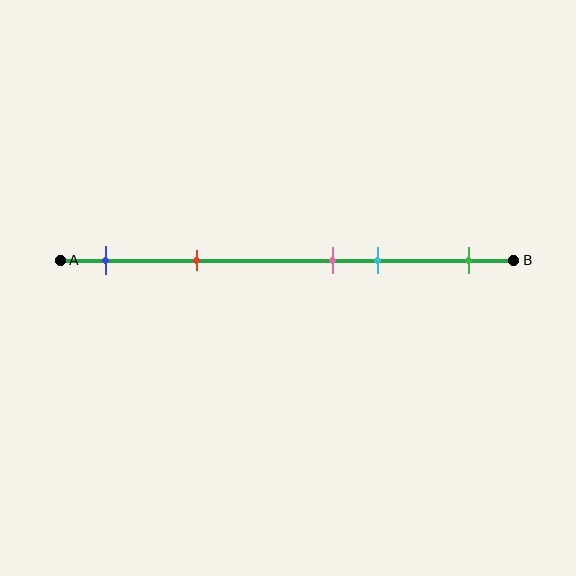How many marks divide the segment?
There are 5 marks dividing the segment.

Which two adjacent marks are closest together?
The pink and cyan marks are the closest adjacent pair.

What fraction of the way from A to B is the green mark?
The green mark is approximately 90% (0.9) of the way from A to B.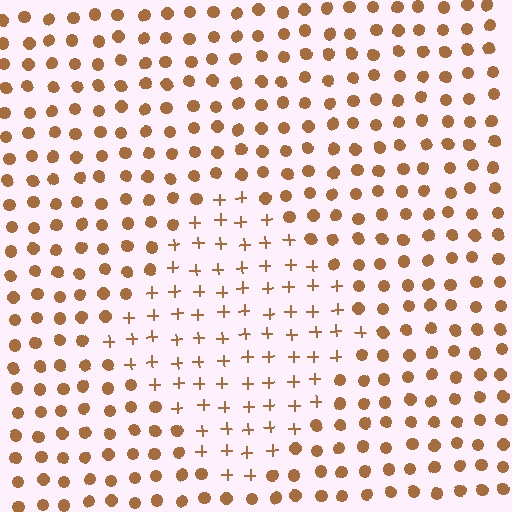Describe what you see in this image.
The image is filled with small brown elements arranged in a uniform grid. A diamond-shaped region contains plus signs, while the surrounding area contains circles. The boundary is defined purely by the change in element shape.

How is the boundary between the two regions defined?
The boundary is defined by a change in element shape: plus signs inside vs. circles outside. All elements share the same color and spacing.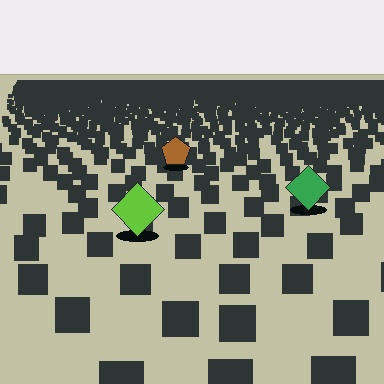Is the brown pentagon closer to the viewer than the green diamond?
No. The green diamond is closer — you can tell from the texture gradient: the ground texture is coarser near it.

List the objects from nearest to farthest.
From nearest to farthest: the lime diamond, the green diamond, the brown pentagon.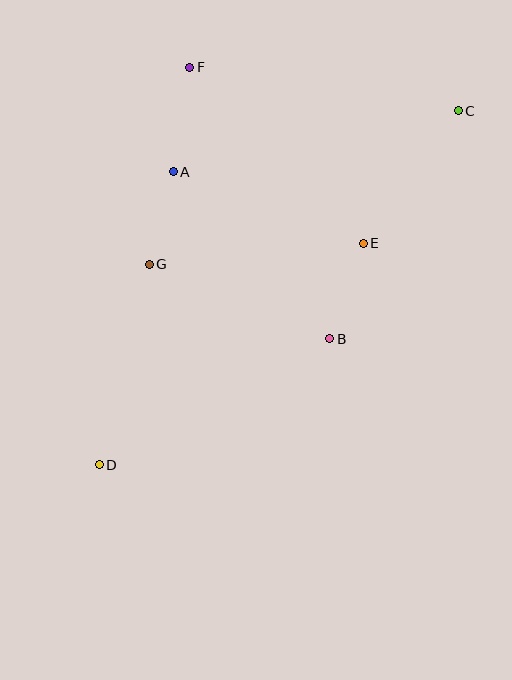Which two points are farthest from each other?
Points C and D are farthest from each other.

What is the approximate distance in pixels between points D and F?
The distance between D and F is approximately 408 pixels.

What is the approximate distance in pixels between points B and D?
The distance between B and D is approximately 263 pixels.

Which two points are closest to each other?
Points A and G are closest to each other.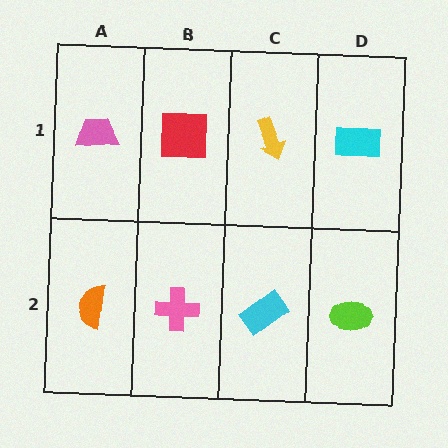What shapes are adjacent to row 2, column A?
A pink trapezoid (row 1, column A), a pink cross (row 2, column B).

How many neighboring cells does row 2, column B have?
3.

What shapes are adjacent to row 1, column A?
An orange semicircle (row 2, column A), a red square (row 1, column B).